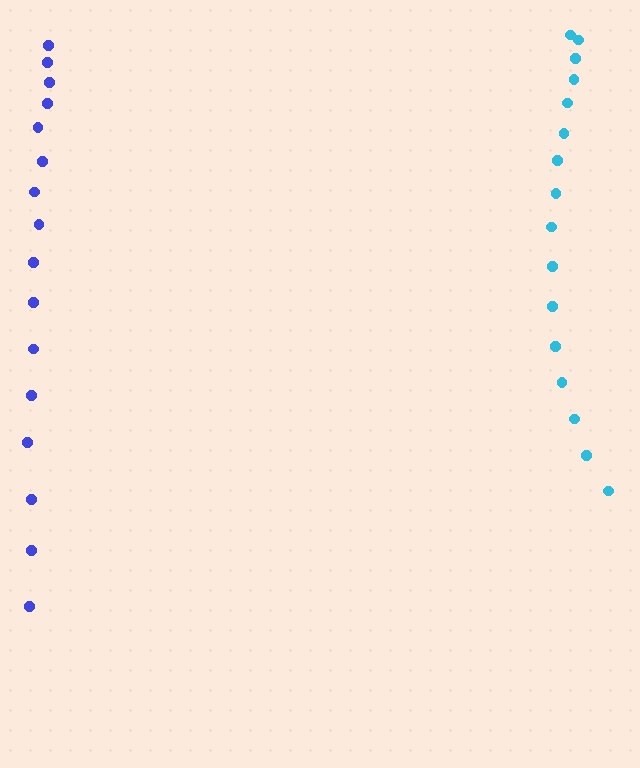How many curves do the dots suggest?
There are 2 distinct paths.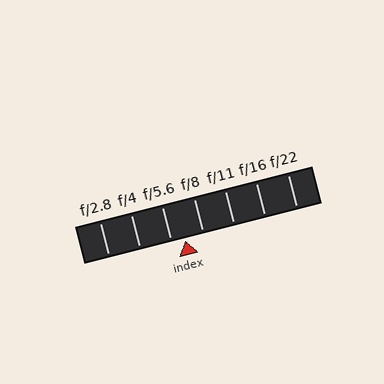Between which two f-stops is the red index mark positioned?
The index mark is between f/5.6 and f/8.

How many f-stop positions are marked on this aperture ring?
There are 7 f-stop positions marked.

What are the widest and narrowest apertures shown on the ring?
The widest aperture shown is f/2.8 and the narrowest is f/22.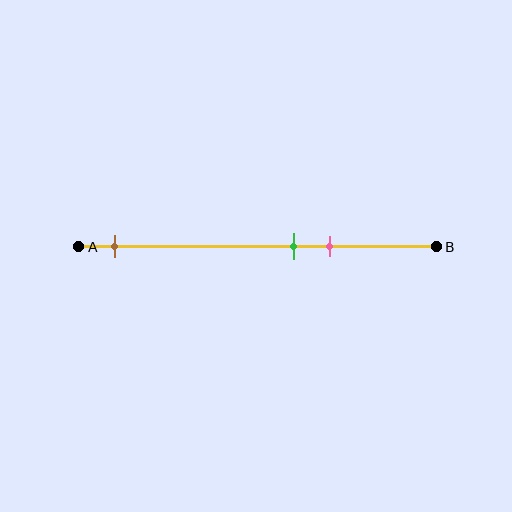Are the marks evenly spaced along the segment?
No, the marks are not evenly spaced.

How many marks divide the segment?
There are 3 marks dividing the segment.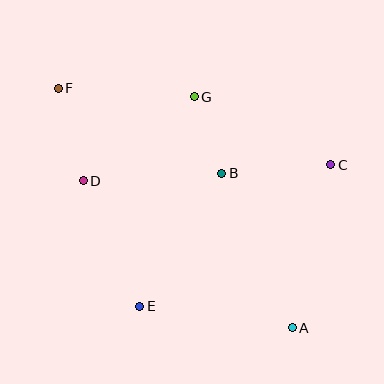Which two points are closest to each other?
Points B and G are closest to each other.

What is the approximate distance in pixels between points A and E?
The distance between A and E is approximately 154 pixels.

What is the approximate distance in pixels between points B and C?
The distance between B and C is approximately 109 pixels.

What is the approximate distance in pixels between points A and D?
The distance between A and D is approximately 255 pixels.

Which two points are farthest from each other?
Points A and F are farthest from each other.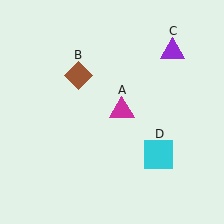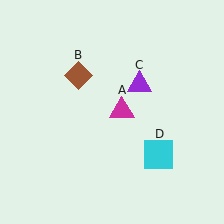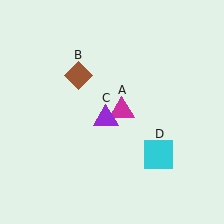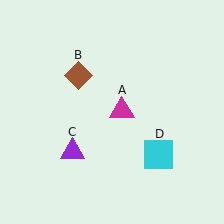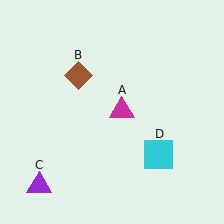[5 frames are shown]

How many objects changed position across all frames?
1 object changed position: purple triangle (object C).